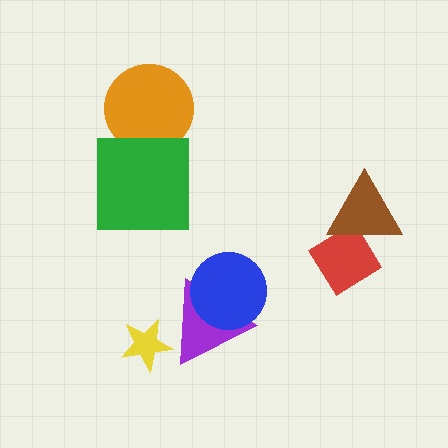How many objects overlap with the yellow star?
1 object overlaps with the yellow star.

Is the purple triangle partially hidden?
Yes, it is partially covered by another shape.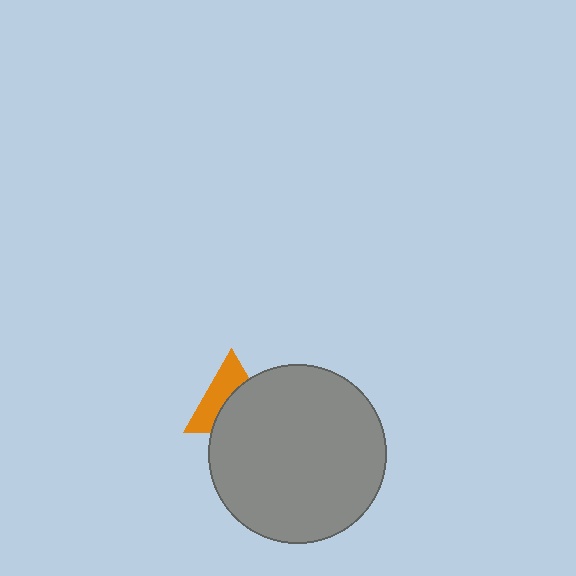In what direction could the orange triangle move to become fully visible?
The orange triangle could move toward the upper-left. That would shift it out from behind the gray circle entirely.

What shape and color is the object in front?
The object in front is a gray circle.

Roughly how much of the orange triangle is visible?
About half of it is visible (roughly 47%).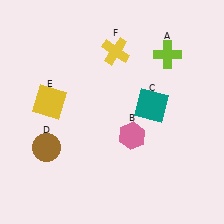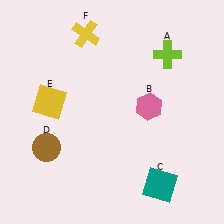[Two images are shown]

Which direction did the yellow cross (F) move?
The yellow cross (F) moved left.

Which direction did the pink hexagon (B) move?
The pink hexagon (B) moved up.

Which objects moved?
The objects that moved are: the pink hexagon (B), the teal square (C), the yellow cross (F).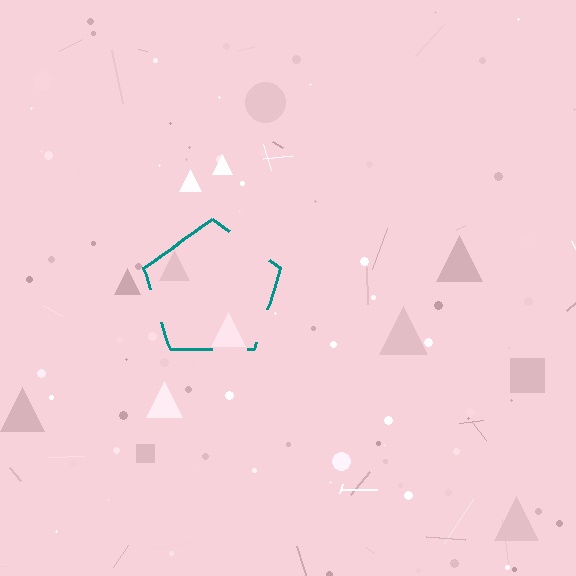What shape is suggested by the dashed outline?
The dashed outline suggests a pentagon.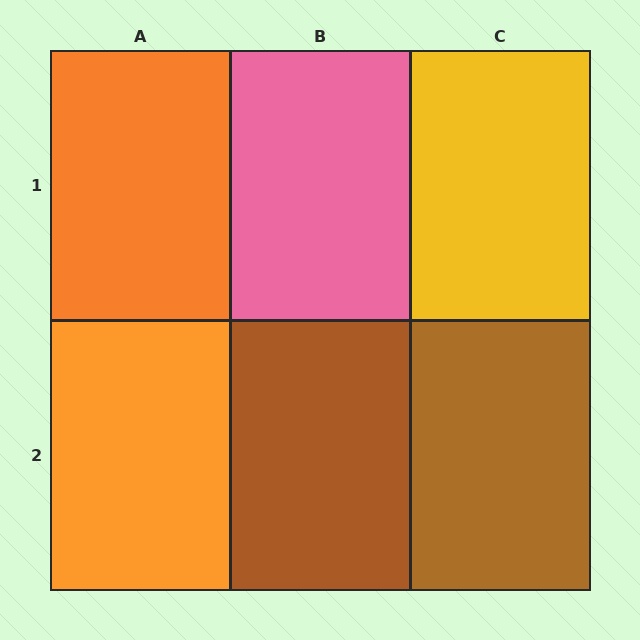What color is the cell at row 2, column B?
Brown.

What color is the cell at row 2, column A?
Orange.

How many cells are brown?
2 cells are brown.